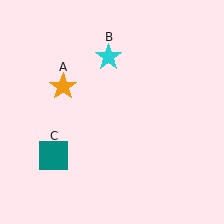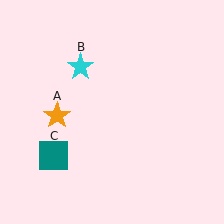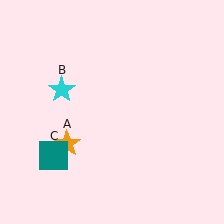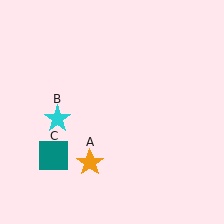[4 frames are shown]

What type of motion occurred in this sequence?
The orange star (object A), cyan star (object B) rotated counterclockwise around the center of the scene.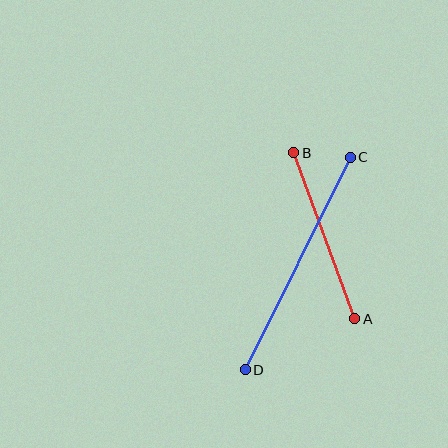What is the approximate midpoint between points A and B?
The midpoint is at approximately (324, 236) pixels.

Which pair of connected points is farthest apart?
Points C and D are farthest apart.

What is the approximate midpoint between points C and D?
The midpoint is at approximately (298, 263) pixels.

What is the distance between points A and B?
The distance is approximately 177 pixels.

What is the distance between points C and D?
The distance is approximately 237 pixels.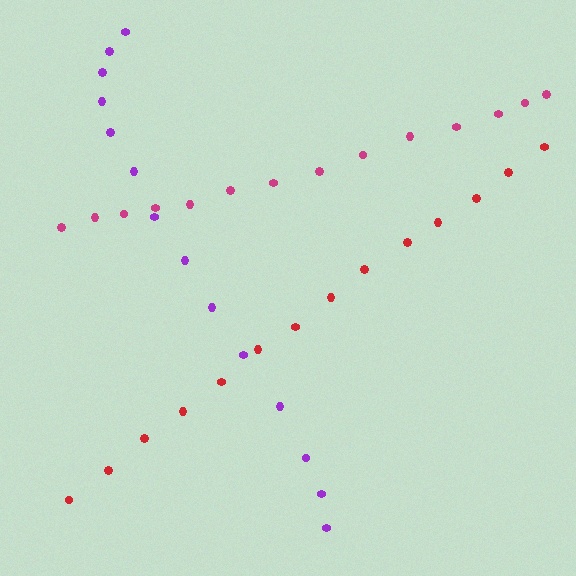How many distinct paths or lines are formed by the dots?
There are 3 distinct paths.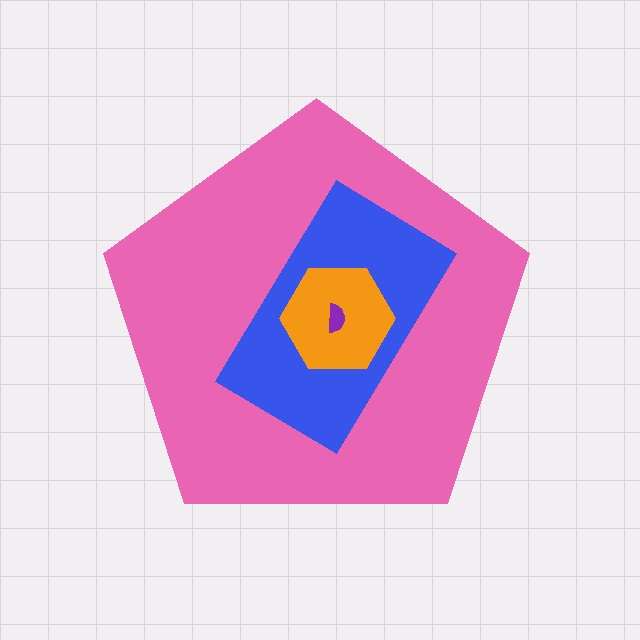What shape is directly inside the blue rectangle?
The orange hexagon.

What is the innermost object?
The purple semicircle.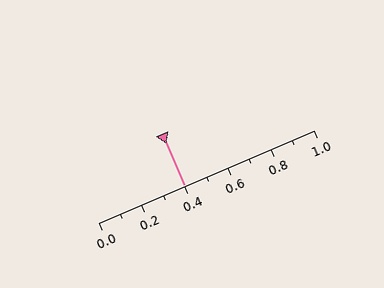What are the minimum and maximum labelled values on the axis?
The axis runs from 0.0 to 1.0.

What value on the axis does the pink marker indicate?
The marker indicates approximately 0.4.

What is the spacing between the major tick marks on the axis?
The major ticks are spaced 0.2 apart.